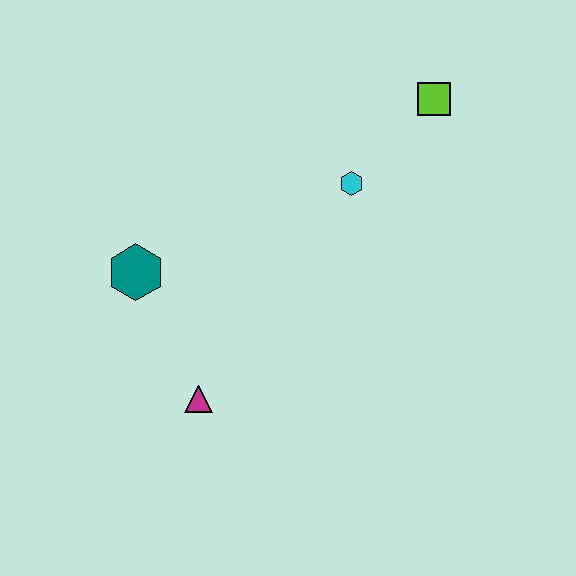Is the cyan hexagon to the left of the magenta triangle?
No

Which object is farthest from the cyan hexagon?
The magenta triangle is farthest from the cyan hexagon.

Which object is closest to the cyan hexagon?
The lime square is closest to the cyan hexagon.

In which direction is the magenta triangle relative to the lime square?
The magenta triangle is below the lime square.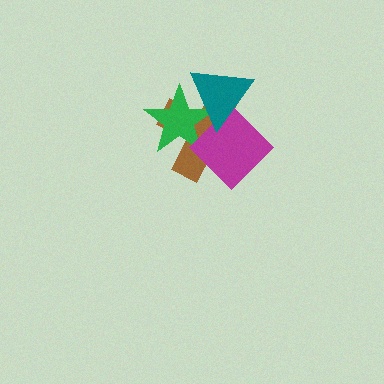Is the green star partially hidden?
Yes, it is partially covered by another shape.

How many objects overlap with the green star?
3 objects overlap with the green star.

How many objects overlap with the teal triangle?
3 objects overlap with the teal triangle.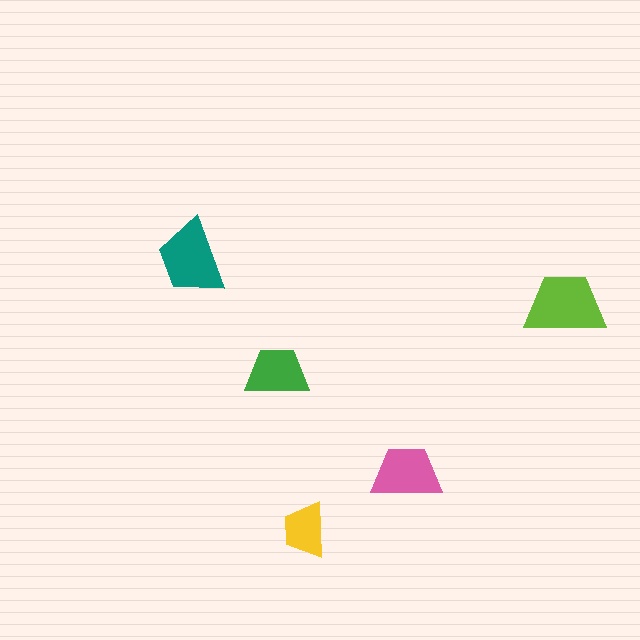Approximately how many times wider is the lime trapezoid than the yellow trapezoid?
About 1.5 times wider.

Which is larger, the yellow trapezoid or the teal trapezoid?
The teal one.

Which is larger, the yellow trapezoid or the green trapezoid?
The green one.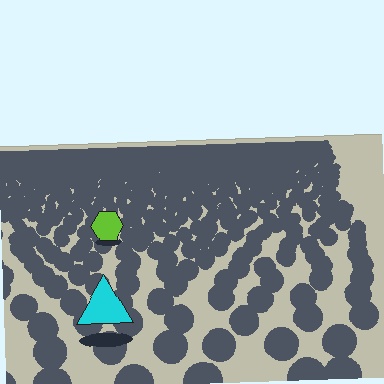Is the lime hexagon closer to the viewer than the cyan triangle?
No. The cyan triangle is closer — you can tell from the texture gradient: the ground texture is coarser near it.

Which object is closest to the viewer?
The cyan triangle is closest. The texture marks near it are larger and more spread out.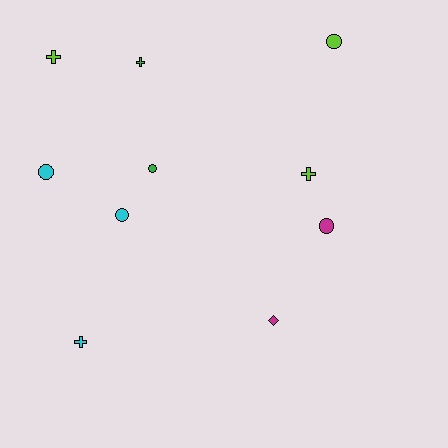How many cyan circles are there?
There are 2 cyan circles.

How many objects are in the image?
There are 10 objects.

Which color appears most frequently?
Cyan, with 3 objects.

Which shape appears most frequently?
Circle, with 5 objects.